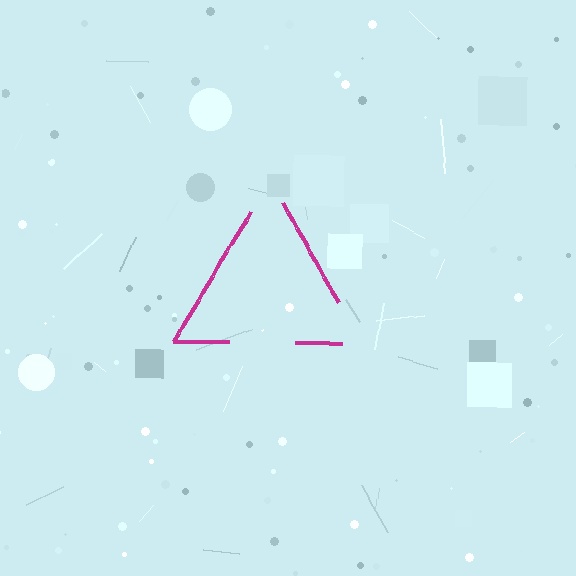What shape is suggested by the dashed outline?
The dashed outline suggests a triangle.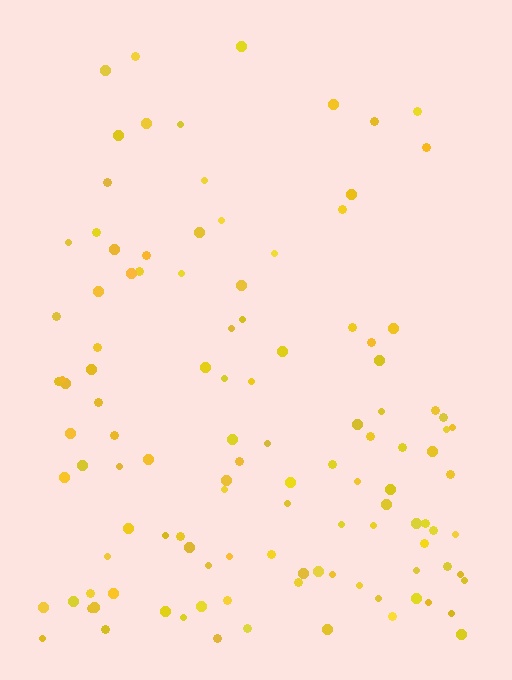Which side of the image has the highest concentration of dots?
The bottom.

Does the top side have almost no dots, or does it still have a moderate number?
Still a moderate number, just noticeably fewer than the bottom.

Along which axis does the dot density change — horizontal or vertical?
Vertical.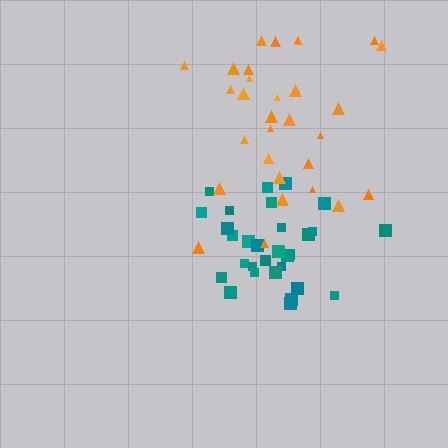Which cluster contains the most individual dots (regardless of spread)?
Teal (31).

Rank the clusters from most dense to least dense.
teal, orange.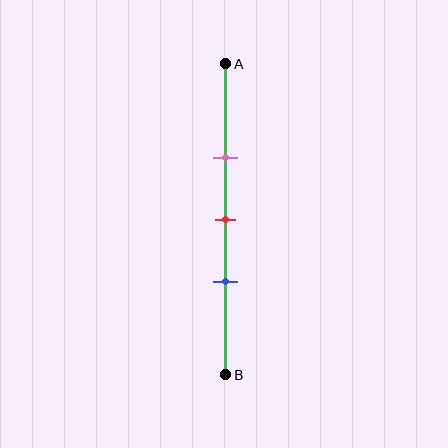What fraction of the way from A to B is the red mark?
The red mark is approximately 50% (0.5) of the way from A to B.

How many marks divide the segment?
There are 3 marks dividing the segment.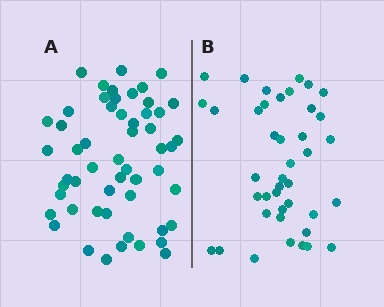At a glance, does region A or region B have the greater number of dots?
Region A (the left region) has more dots.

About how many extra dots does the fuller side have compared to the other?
Region A has approximately 15 more dots than region B.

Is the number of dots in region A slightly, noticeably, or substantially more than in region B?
Region A has noticeably more, but not dramatically so. The ratio is roughly 1.3 to 1.